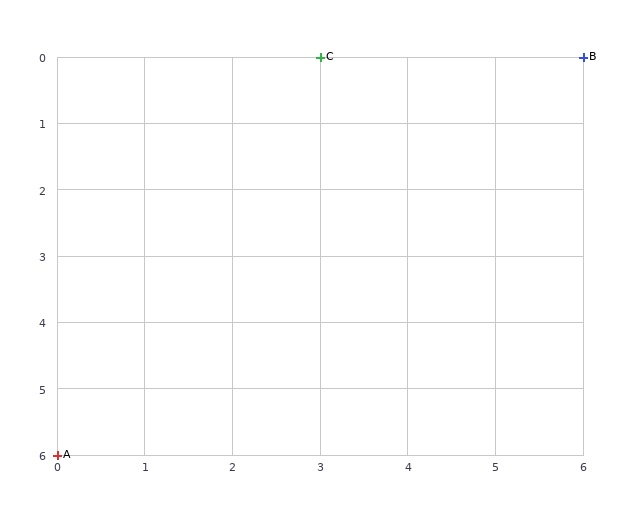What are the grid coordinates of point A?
Point A is at grid coordinates (0, 6).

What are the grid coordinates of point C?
Point C is at grid coordinates (3, 0).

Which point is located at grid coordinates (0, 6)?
Point A is at (0, 6).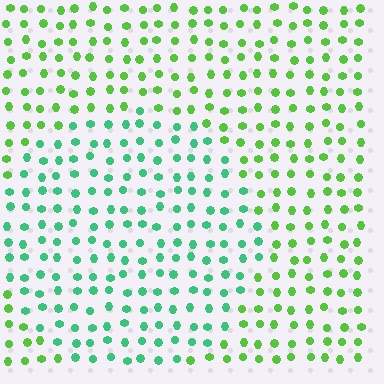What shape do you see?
I see a circle.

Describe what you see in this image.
The image is filled with small lime elements in a uniform arrangement. A circle-shaped region is visible where the elements are tinted to a slightly different hue, forming a subtle color boundary.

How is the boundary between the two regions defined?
The boundary is defined purely by a slight shift in hue (about 41 degrees). Spacing, size, and orientation are identical on both sides.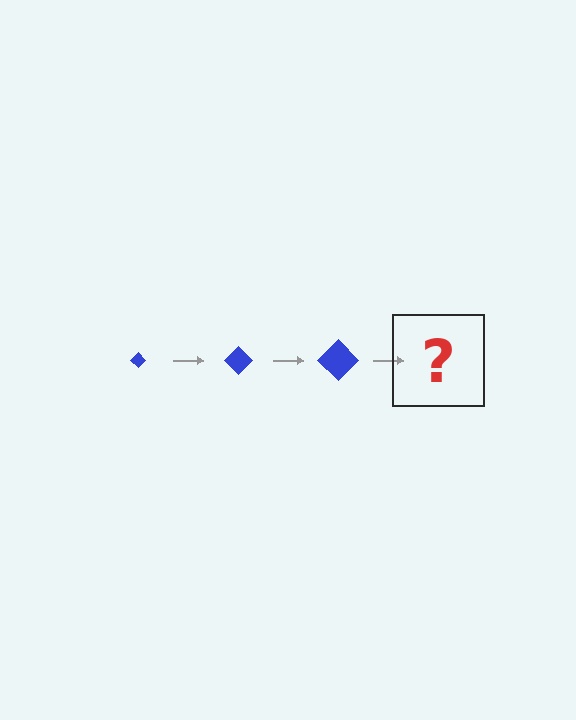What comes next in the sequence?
The next element should be a blue diamond, larger than the previous one.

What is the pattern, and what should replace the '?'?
The pattern is that the diamond gets progressively larger each step. The '?' should be a blue diamond, larger than the previous one.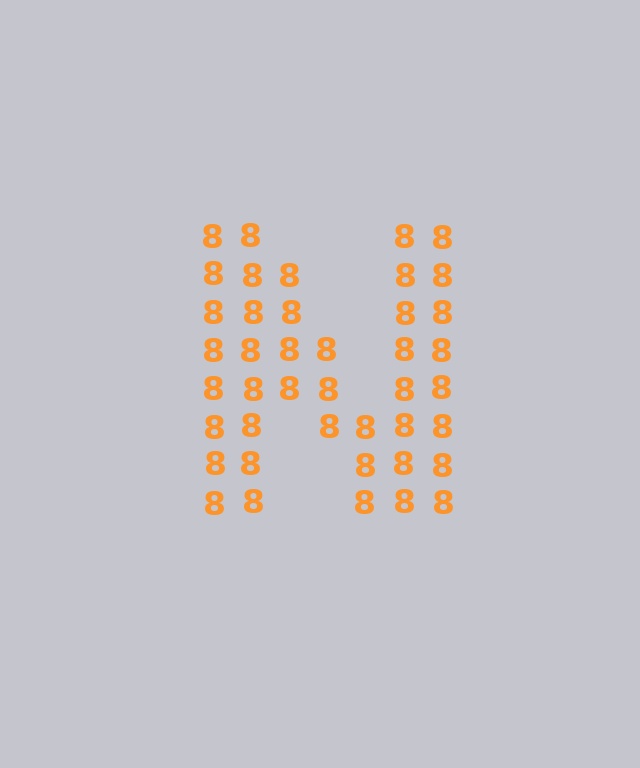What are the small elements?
The small elements are digit 8's.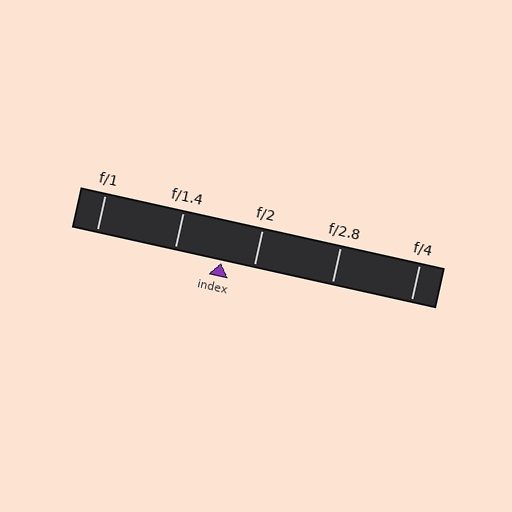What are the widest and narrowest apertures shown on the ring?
The widest aperture shown is f/1 and the narrowest is f/4.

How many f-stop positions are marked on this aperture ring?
There are 5 f-stop positions marked.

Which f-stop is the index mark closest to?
The index mark is closest to f/2.